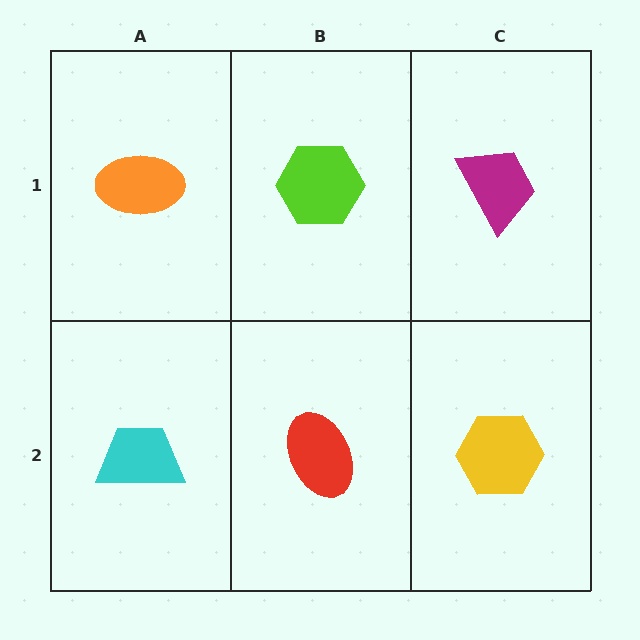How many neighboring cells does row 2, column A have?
2.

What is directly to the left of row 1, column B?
An orange ellipse.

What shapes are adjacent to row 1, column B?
A red ellipse (row 2, column B), an orange ellipse (row 1, column A), a magenta trapezoid (row 1, column C).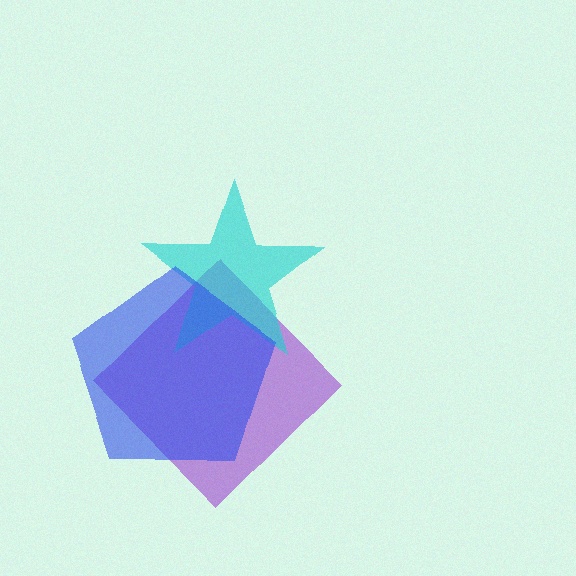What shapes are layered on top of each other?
The layered shapes are: a purple diamond, a cyan star, a blue pentagon.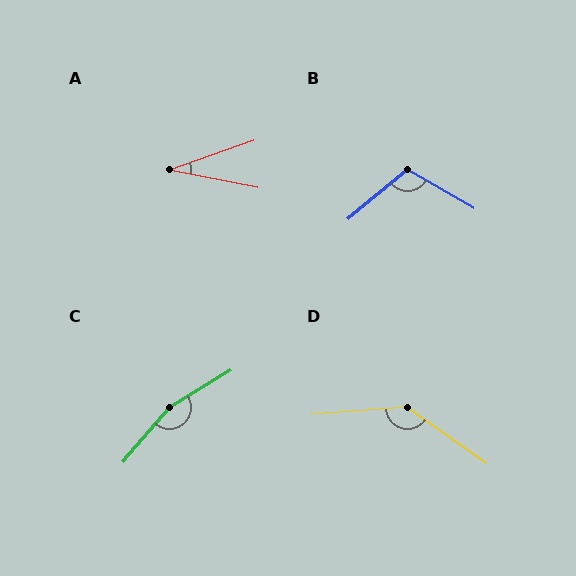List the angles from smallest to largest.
A (30°), B (110°), D (141°), C (162°).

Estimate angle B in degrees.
Approximately 110 degrees.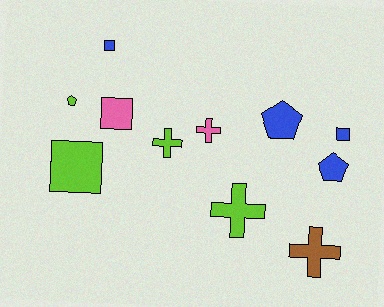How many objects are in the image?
There are 11 objects.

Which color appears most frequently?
Blue, with 4 objects.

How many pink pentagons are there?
There are no pink pentagons.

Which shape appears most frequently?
Cross, with 4 objects.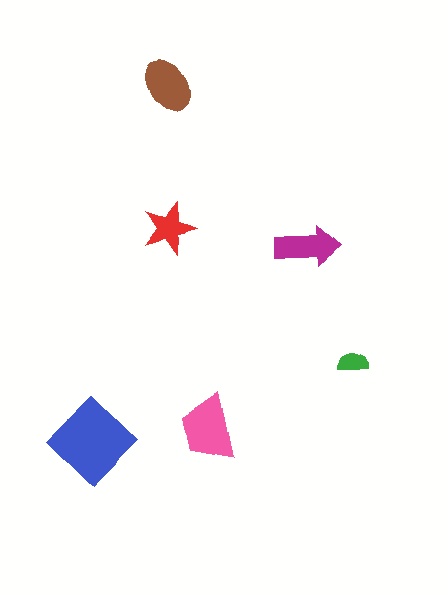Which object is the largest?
The blue diamond.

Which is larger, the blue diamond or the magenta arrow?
The blue diamond.